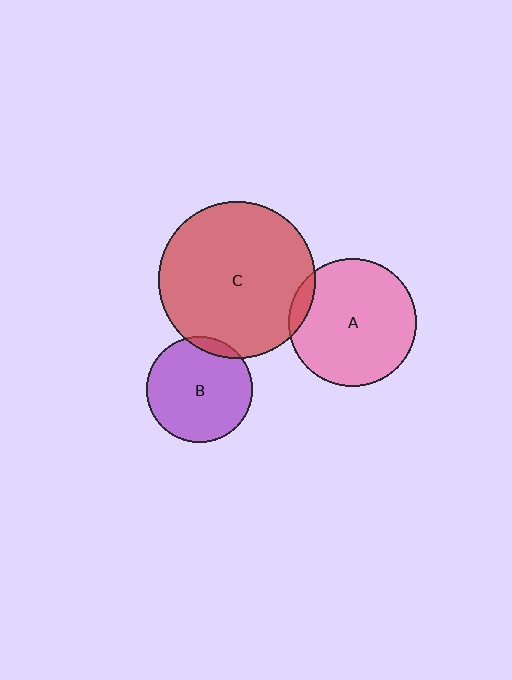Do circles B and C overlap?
Yes.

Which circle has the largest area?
Circle C (red).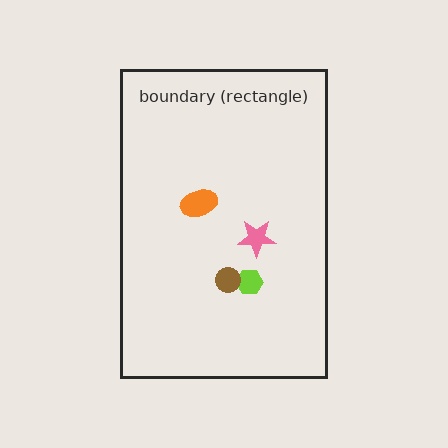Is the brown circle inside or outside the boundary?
Inside.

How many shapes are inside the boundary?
4 inside, 0 outside.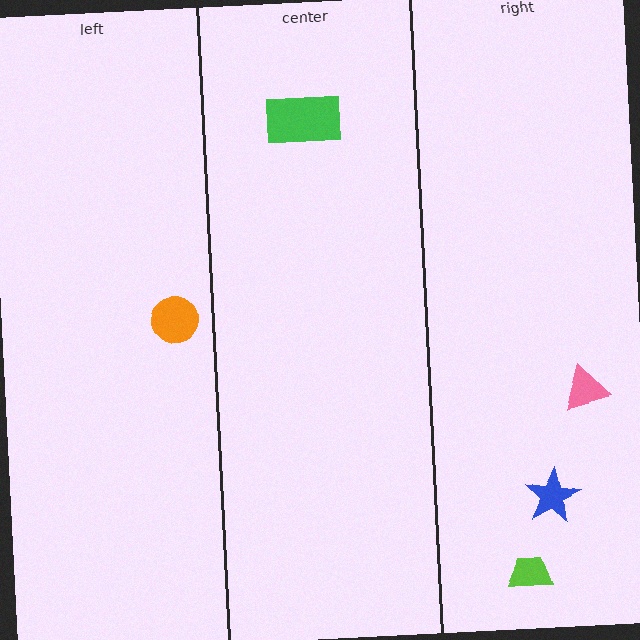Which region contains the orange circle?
The left region.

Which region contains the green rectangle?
The center region.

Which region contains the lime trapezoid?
The right region.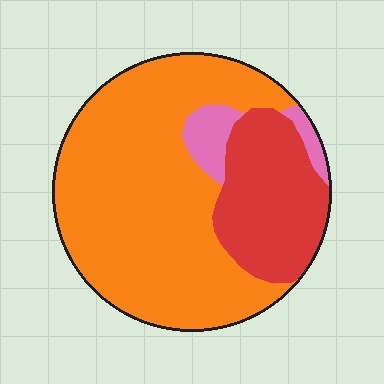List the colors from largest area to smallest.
From largest to smallest: orange, red, pink.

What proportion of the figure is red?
Red takes up about one quarter (1/4) of the figure.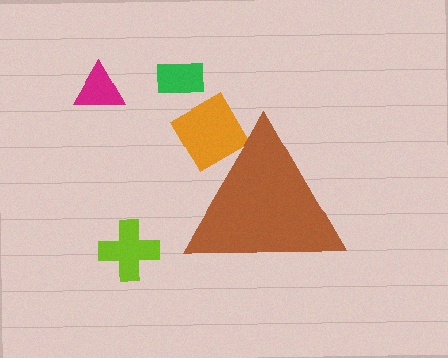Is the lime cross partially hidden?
No, the lime cross is fully visible.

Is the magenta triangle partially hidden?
No, the magenta triangle is fully visible.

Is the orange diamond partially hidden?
Yes, the orange diamond is partially hidden behind the brown triangle.